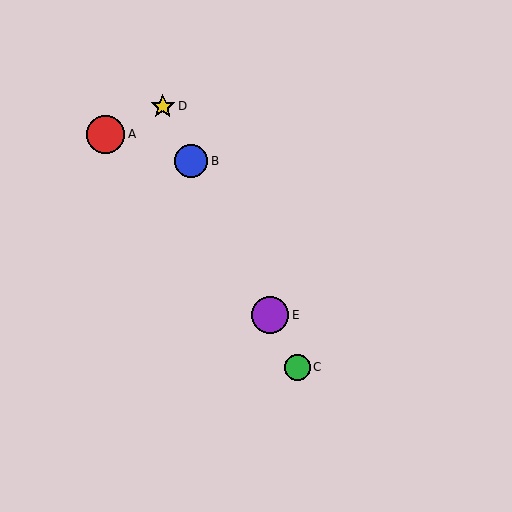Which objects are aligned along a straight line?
Objects B, C, D, E are aligned along a straight line.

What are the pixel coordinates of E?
Object E is at (270, 315).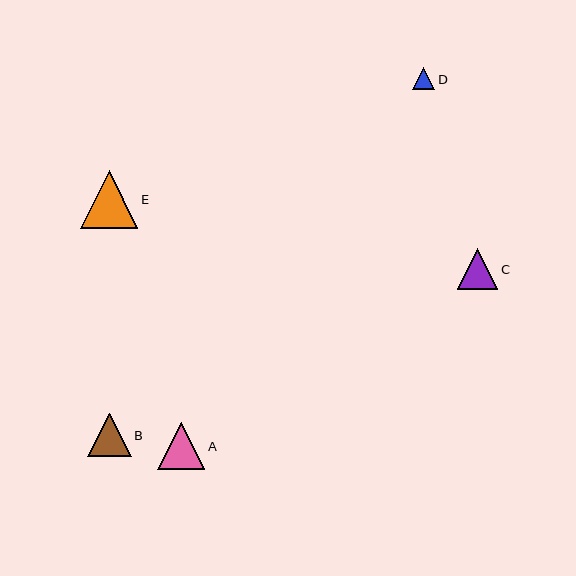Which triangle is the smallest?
Triangle D is the smallest with a size of approximately 22 pixels.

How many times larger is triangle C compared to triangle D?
Triangle C is approximately 1.8 times the size of triangle D.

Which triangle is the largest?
Triangle E is the largest with a size of approximately 57 pixels.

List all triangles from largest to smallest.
From largest to smallest: E, A, B, C, D.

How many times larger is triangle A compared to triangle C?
Triangle A is approximately 1.2 times the size of triangle C.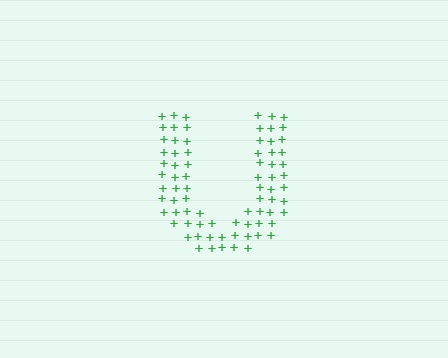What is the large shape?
The large shape is the letter U.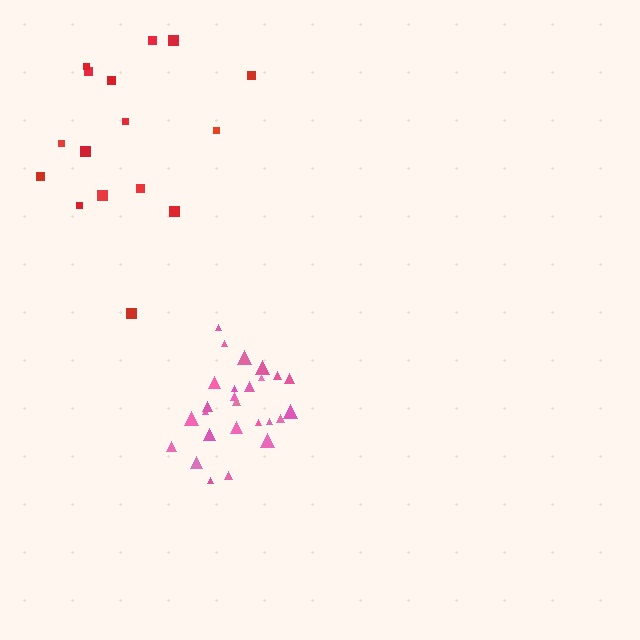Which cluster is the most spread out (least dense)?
Red.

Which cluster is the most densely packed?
Pink.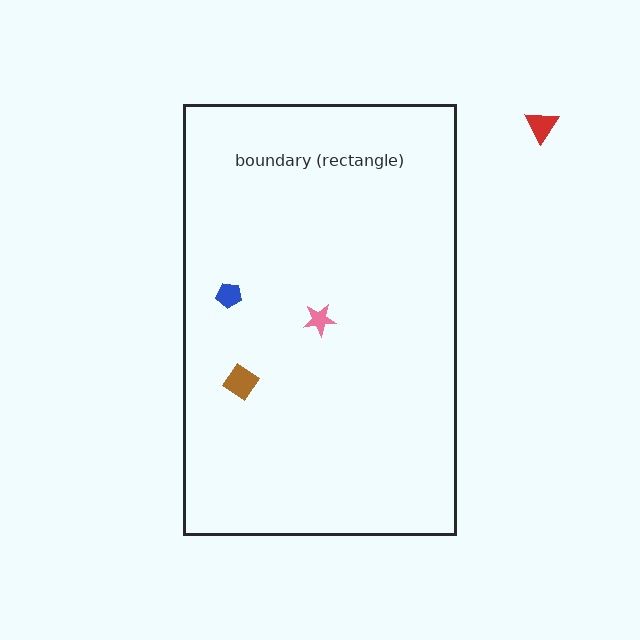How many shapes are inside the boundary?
3 inside, 1 outside.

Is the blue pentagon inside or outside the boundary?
Inside.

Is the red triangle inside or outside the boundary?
Outside.